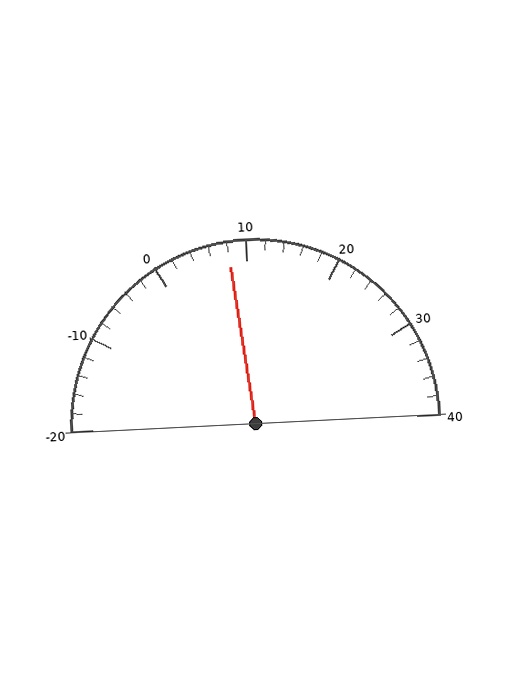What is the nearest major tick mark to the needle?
The nearest major tick mark is 10.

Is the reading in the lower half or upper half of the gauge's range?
The reading is in the lower half of the range (-20 to 40).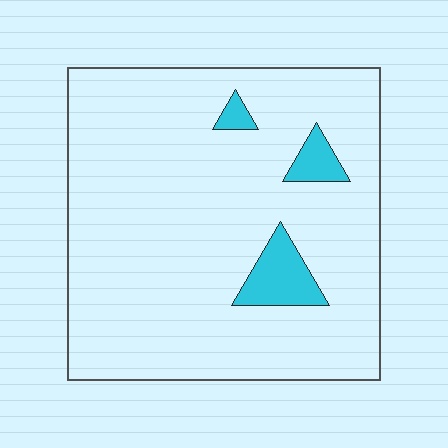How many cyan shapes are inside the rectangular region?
3.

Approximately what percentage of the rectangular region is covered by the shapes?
Approximately 5%.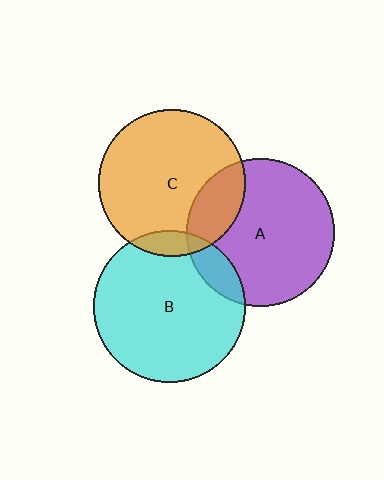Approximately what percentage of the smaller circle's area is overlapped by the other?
Approximately 20%.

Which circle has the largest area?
Circle B (cyan).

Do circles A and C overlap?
Yes.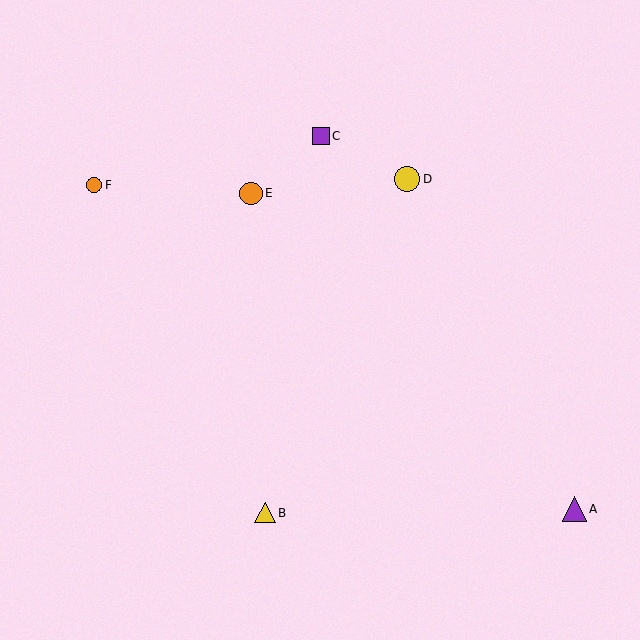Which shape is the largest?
The yellow circle (labeled D) is the largest.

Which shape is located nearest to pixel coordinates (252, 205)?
The orange circle (labeled E) at (251, 193) is nearest to that location.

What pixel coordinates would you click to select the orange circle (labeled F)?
Click at (94, 185) to select the orange circle F.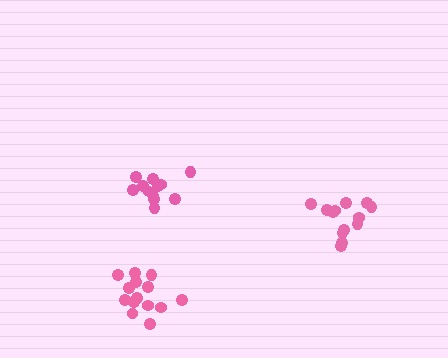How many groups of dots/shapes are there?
There are 3 groups.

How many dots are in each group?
Group 1: 12 dots, Group 2: 13 dots, Group 3: 14 dots (39 total).